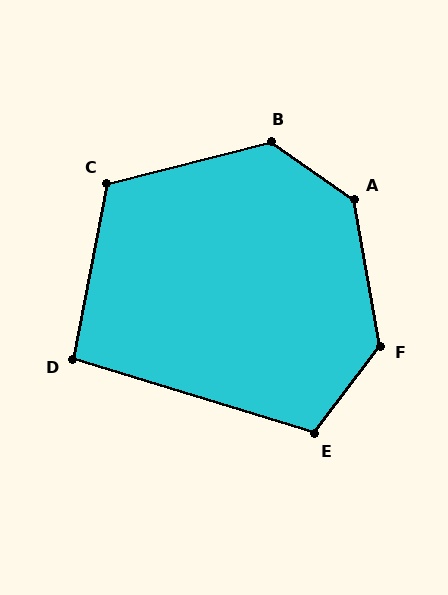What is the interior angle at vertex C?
Approximately 115 degrees (obtuse).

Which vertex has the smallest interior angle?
D, at approximately 96 degrees.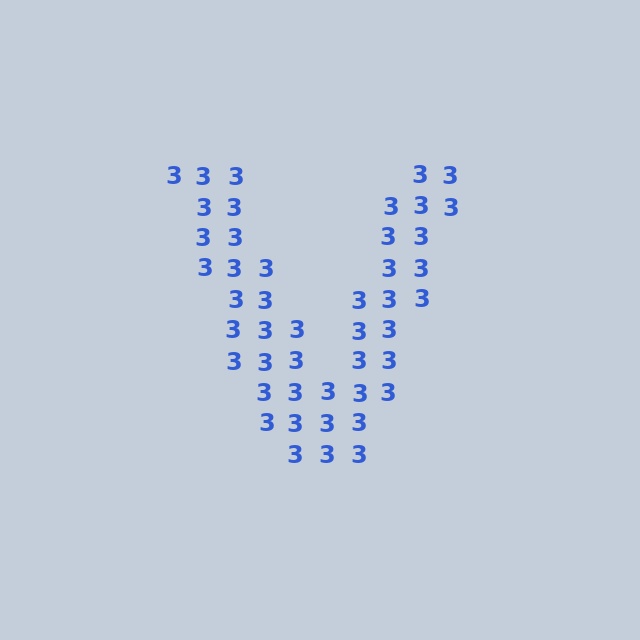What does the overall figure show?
The overall figure shows the letter V.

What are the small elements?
The small elements are digit 3's.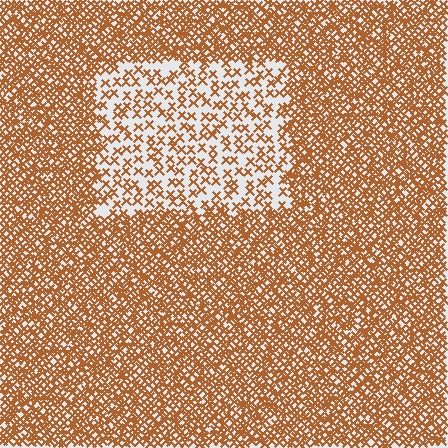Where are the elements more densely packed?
The elements are more densely packed outside the rectangle boundary.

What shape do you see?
I see a rectangle.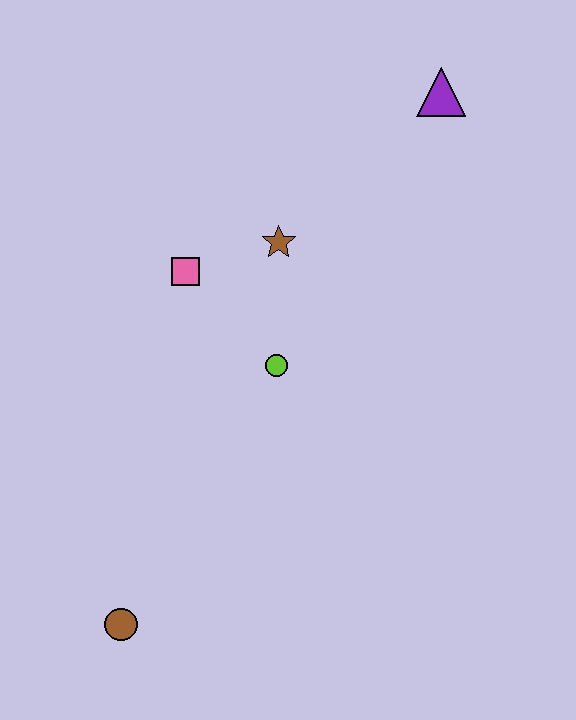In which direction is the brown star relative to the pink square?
The brown star is to the right of the pink square.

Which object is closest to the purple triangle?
The brown star is closest to the purple triangle.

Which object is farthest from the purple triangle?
The brown circle is farthest from the purple triangle.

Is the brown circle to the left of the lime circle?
Yes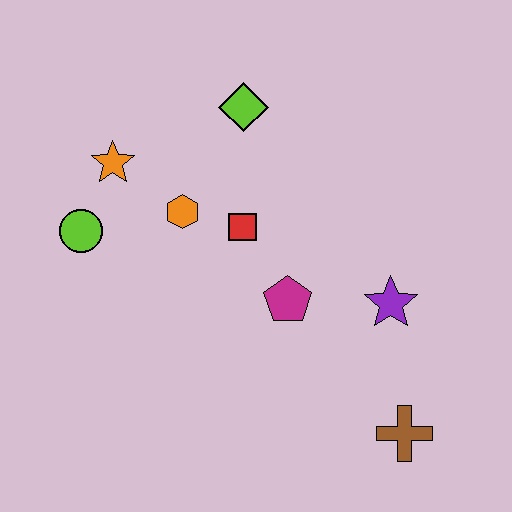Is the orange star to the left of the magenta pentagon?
Yes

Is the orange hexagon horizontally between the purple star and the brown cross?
No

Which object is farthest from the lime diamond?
The brown cross is farthest from the lime diamond.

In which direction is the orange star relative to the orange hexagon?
The orange star is to the left of the orange hexagon.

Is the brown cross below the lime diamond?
Yes